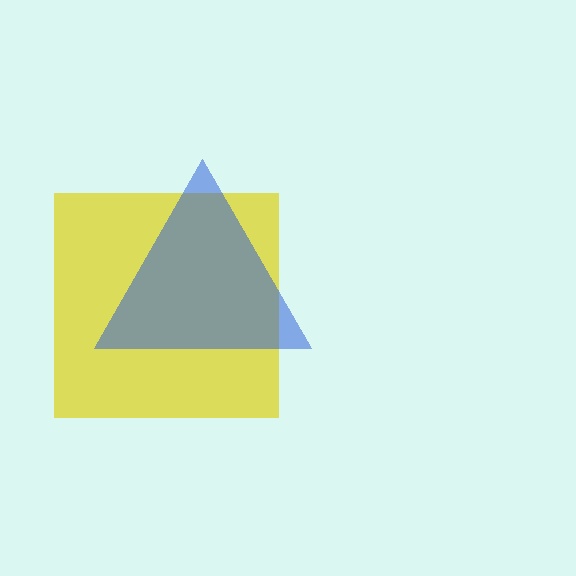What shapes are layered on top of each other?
The layered shapes are: a yellow square, a blue triangle.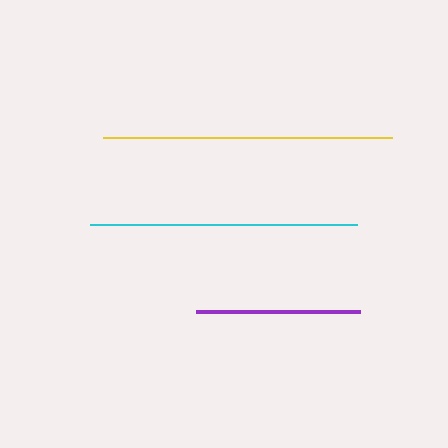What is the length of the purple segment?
The purple segment is approximately 165 pixels long.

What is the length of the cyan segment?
The cyan segment is approximately 267 pixels long.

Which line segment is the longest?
The yellow line is the longest at approximately 288 pixels.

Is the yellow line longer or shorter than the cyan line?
The yellow line is longer than the cyan line.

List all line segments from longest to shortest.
From longest to shortest: yellow, cyan, purple.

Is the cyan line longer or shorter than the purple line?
The cyan line is longer than the purple line.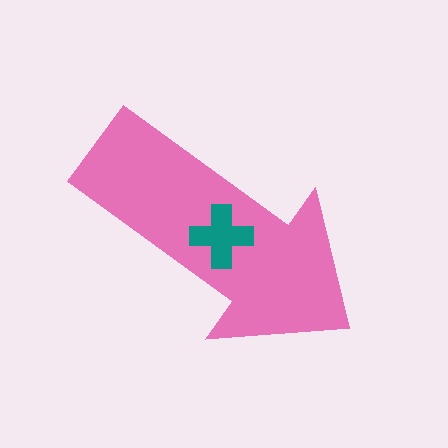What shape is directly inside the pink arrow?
The teal cross.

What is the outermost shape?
The pink arrow.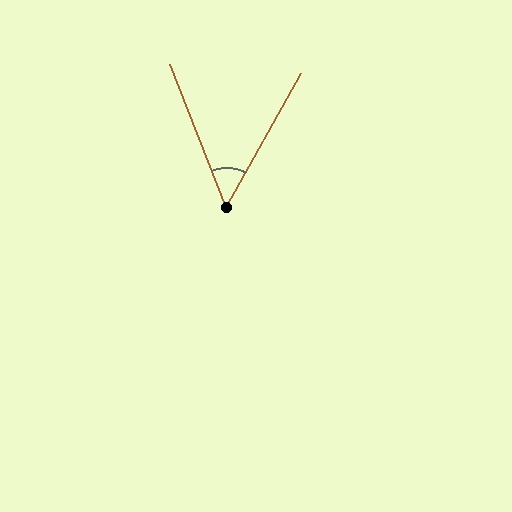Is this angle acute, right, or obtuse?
It is acute.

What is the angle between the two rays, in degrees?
Approximately 51 degrees.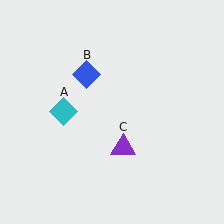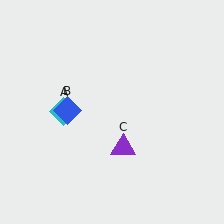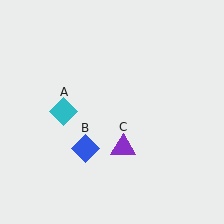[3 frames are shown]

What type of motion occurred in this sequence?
The blue diamond (object B) rotated counterclockwise around the center of the scene.